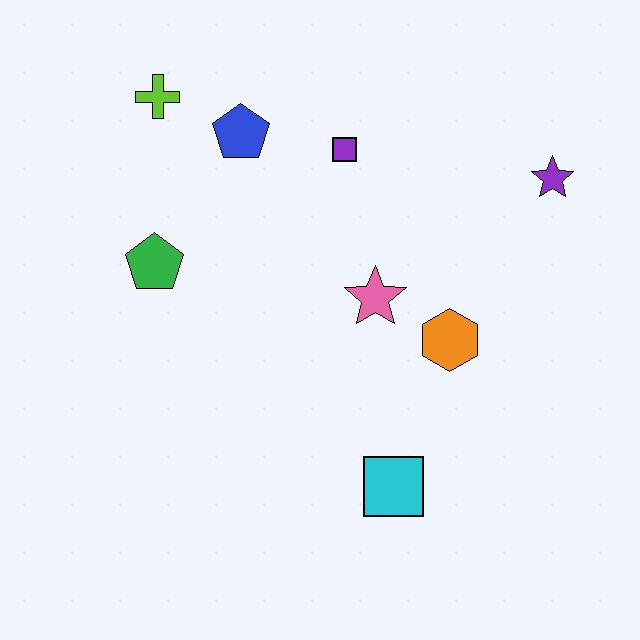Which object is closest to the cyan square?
The orange hexagon is closest to the cyan square.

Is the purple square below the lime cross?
Yes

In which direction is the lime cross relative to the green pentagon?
The lime cross is above the green pentagon.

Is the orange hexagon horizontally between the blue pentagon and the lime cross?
No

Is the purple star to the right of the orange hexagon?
Yes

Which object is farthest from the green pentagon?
The purple star is farthest from the green pentagon.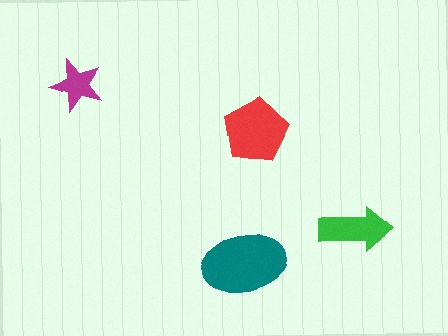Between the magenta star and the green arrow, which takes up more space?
The green arrow.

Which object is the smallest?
The magenta star.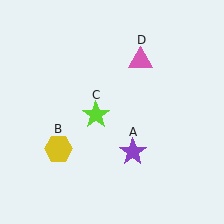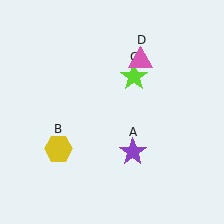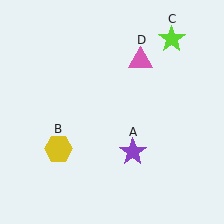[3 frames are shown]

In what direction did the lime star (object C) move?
The lime star (object C) moved up and to the right.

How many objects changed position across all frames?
1 object changed position: lime star (object C).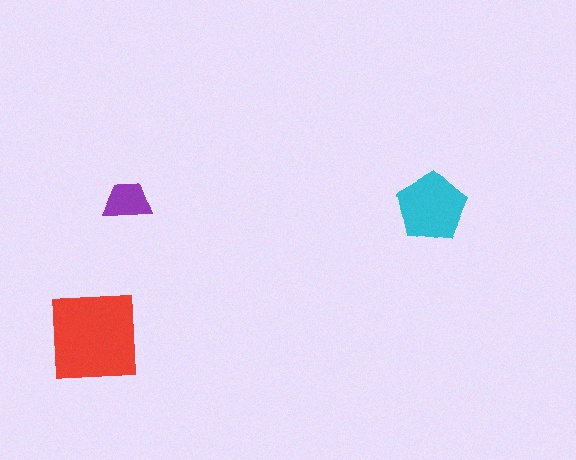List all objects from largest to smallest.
The red square, the cyan pentagon, the purple trapezoid.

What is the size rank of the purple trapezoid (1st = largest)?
3rd.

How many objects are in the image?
There are 3 objects in the image.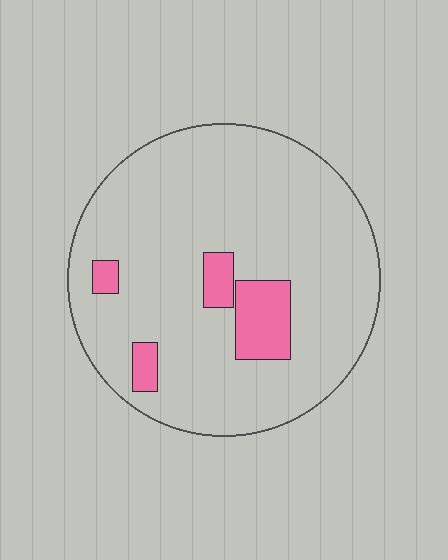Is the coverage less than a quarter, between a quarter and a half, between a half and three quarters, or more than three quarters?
Less than a quarter.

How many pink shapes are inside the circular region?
4.